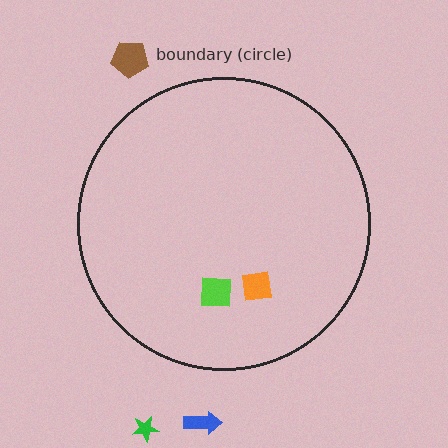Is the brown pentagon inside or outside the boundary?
Outside.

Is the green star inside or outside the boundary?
Outside.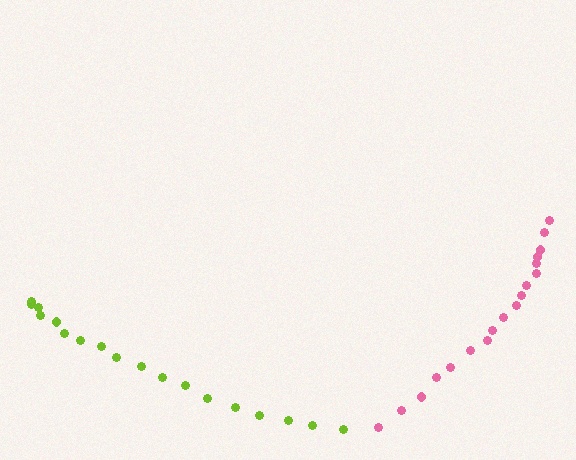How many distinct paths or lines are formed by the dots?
There are 2 distinct paths.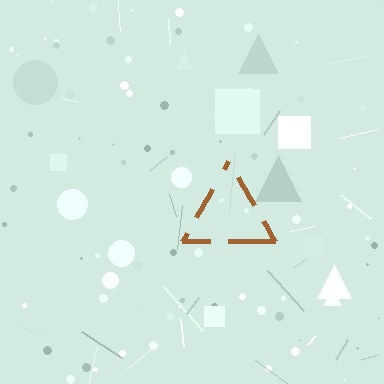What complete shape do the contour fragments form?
The contour fragments form a triangle.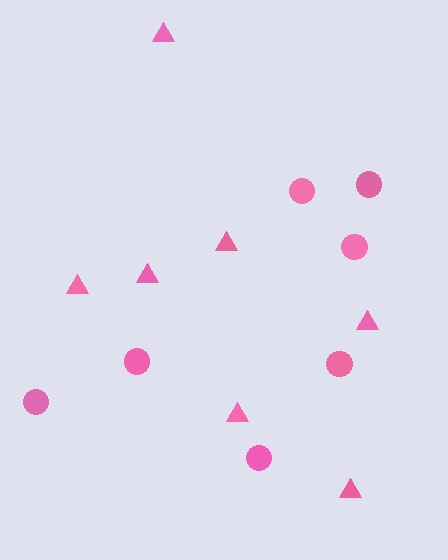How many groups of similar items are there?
There are 2 groups: one group of triangles (7) and one group of circles (7).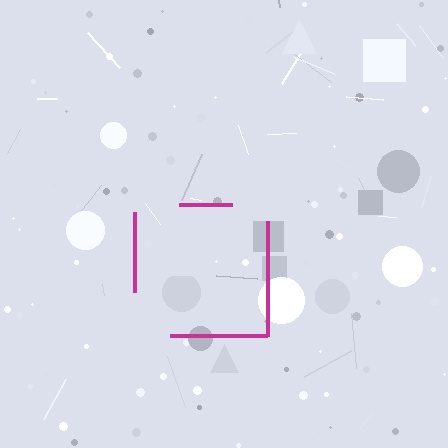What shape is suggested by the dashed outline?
The dashed outline suggests a square.